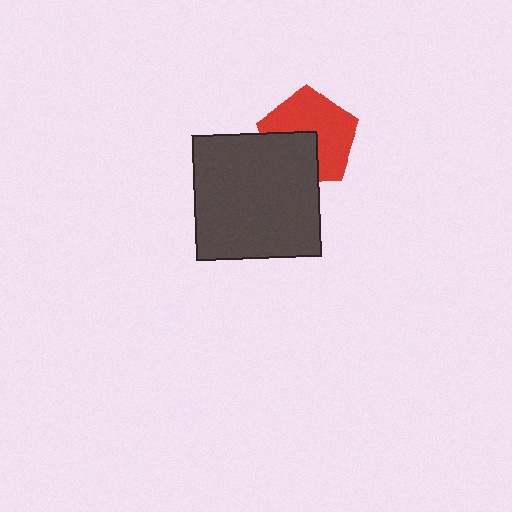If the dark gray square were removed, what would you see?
You would see the complete red pentagon.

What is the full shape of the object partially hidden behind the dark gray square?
The partially hidden object is a red pentagon.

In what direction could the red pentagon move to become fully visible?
The red pentagon could move toward the upper-right. That would shift it out from behind the dark gray square entirely.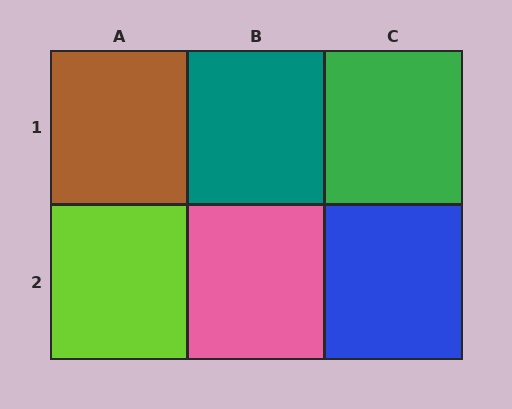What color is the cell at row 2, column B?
Pink.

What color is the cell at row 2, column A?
Lime.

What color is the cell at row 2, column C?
Blue.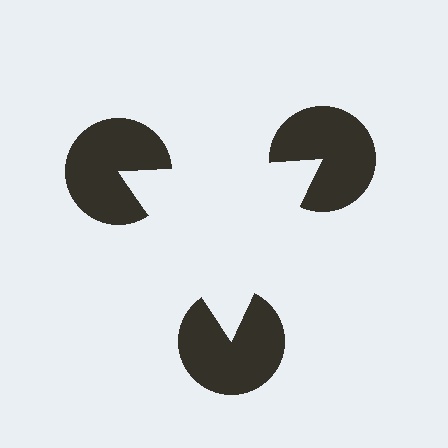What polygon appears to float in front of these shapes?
An illusory triangle — its edges are inferred from the aligned wedge cuts in the pac-man discs, not physically drawn.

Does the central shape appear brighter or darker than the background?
It typically appears slightly brighter than the background, even though no actual brightness change is drawn.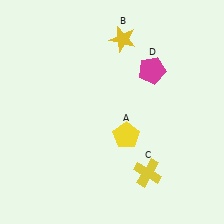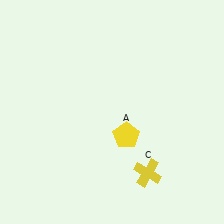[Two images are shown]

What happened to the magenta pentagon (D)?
The magenta pentagon (D) was removed in Image 2. It was in the top-right area of Image 1.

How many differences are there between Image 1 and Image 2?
There are 2 differences between the two images.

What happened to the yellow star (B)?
The yellow star (B) was removed in Image 2. It was in the top-right area of Image 1.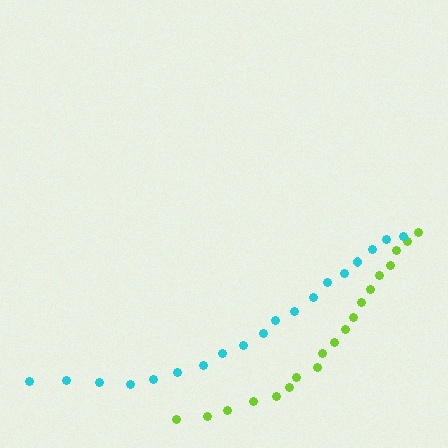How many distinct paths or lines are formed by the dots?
There are 2 distinct paths.